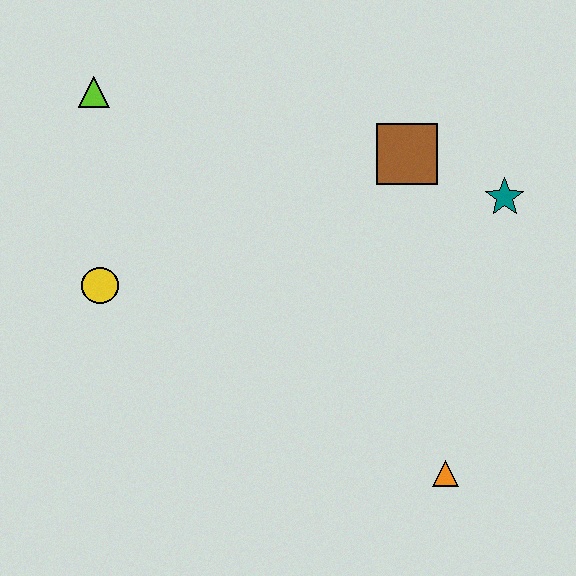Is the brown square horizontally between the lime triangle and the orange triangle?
Yes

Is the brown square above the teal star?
Yes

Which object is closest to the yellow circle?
The lime triangle is closest to the yellow circle.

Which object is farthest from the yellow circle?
The teal star is farthest from the yellow circle.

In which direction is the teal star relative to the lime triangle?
The teal star is to the right of the lime triangle.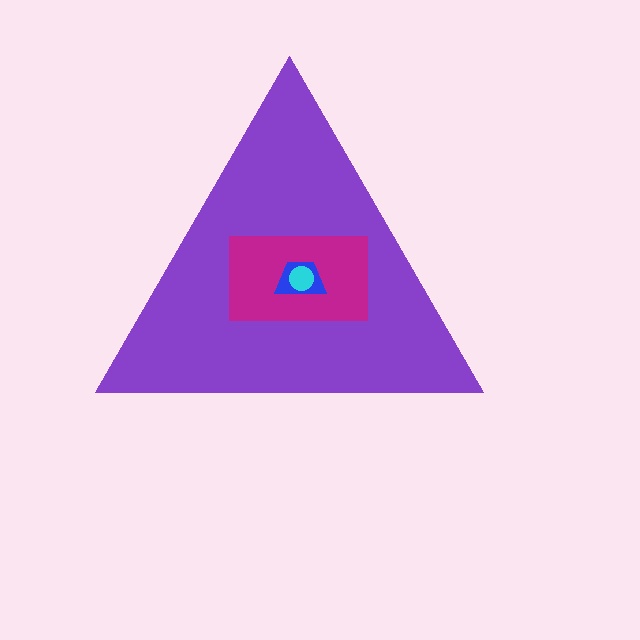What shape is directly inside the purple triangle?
The magenta rectangle.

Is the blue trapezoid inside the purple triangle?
Yes.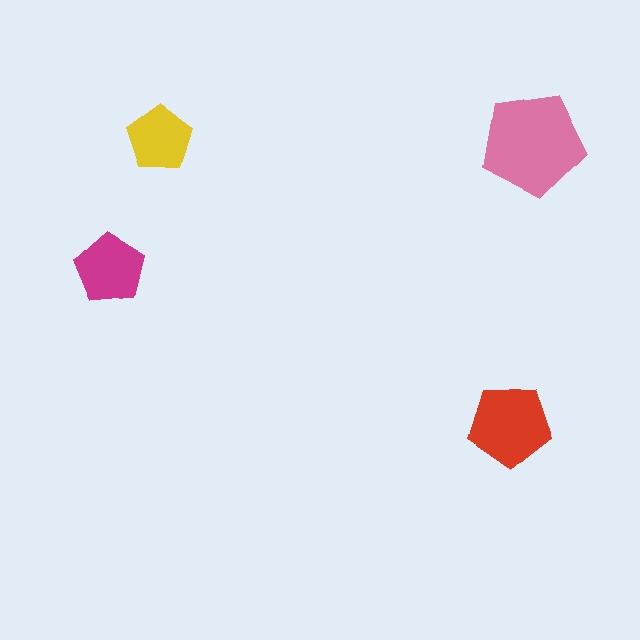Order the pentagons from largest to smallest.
the pink one, the red one, the magenta one, the yellow one.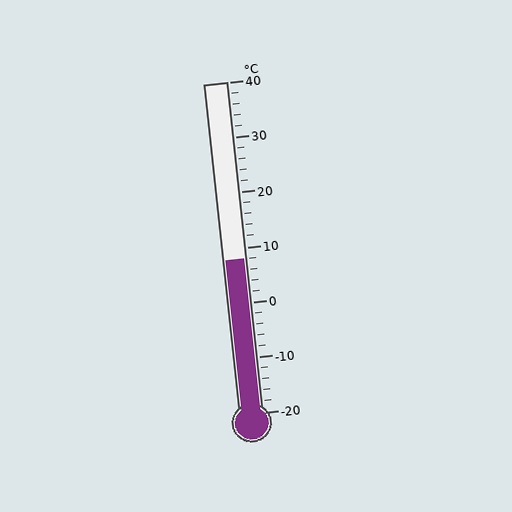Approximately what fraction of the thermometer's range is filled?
The thermometer is filled to approximately 45% of its range.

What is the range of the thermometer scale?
The thermometer scale ranges from -20°C to 40°C.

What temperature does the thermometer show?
The thermometer shows approximately 8°C.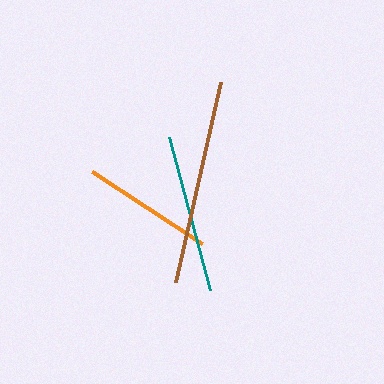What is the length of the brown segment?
The brown segment is approximately 205 pixels long.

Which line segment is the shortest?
The orange line is the shortest at approximately 132 pixels.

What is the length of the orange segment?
The orange segment is approximately 132 pixels long.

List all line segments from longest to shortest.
From longest to shortest: brown, teal, orange.